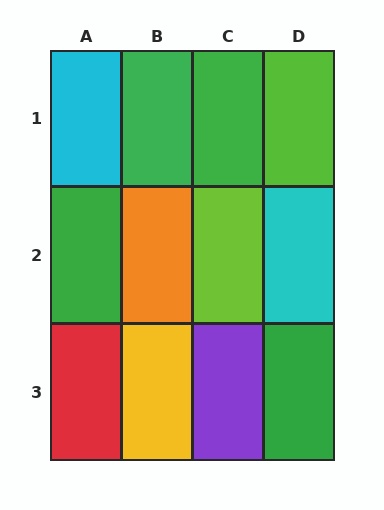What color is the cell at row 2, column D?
Cyan.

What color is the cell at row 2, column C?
Lime.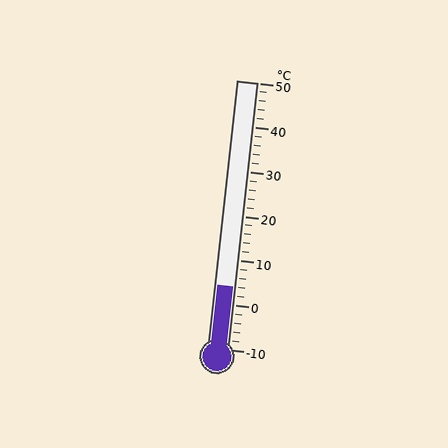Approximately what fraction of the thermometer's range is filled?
The thermometer is filled to approximately 25% of its range.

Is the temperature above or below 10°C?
The temperature is below 10°C.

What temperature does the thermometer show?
The thermometer shows approximately 4°C.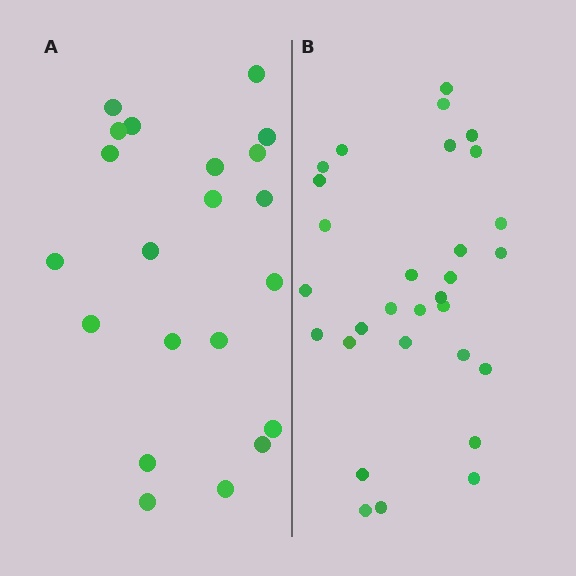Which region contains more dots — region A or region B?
Region B (the right region) has more dots.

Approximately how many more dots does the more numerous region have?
Region B has roughly 8 or so more dots than region A.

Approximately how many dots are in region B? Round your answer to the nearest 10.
About 30 dots.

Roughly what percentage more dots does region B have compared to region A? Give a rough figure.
About 45% more.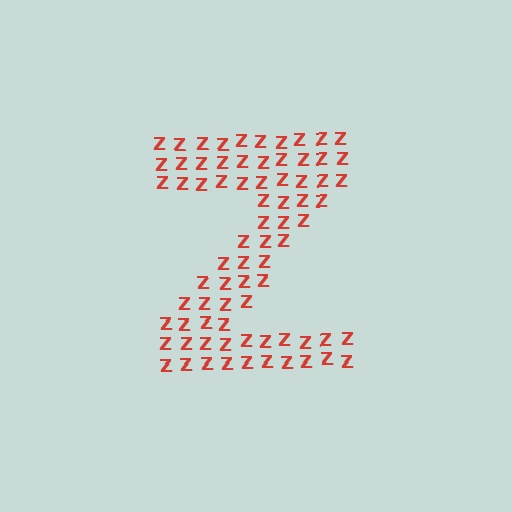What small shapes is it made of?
It is made of small letter Z's.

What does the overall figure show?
The overall figure shows the letter Z.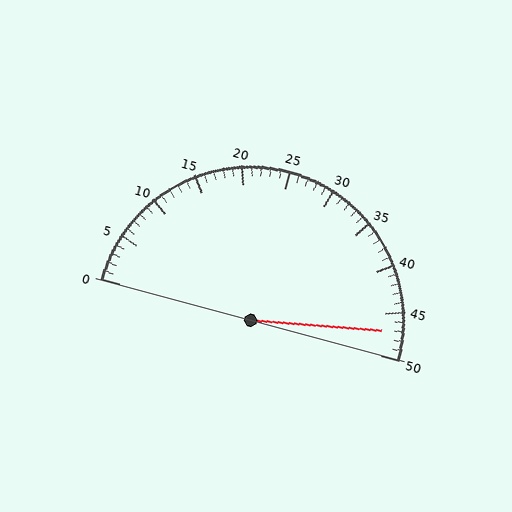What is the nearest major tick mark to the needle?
The nearest major tick mark is 45.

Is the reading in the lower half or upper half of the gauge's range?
The reading is in the upper half of the range (0 to 50).